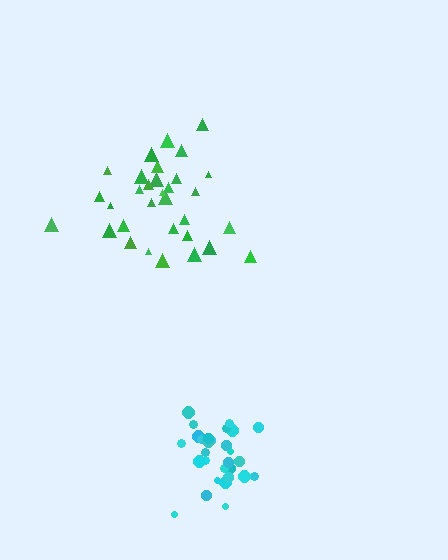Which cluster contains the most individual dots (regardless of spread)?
Green (34).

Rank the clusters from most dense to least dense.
cyan, green.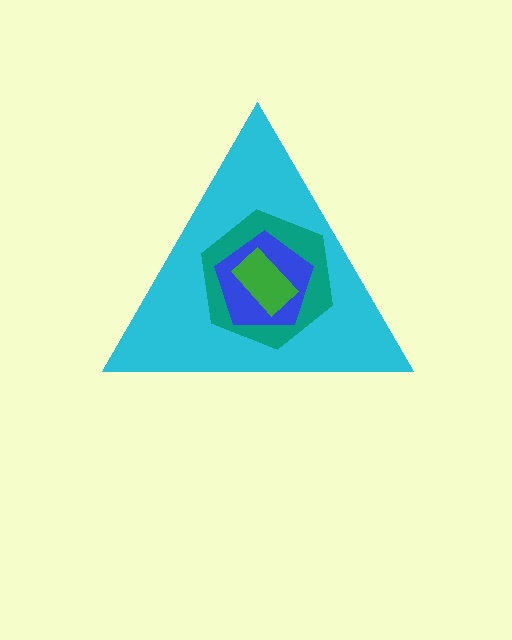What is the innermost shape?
The green rectangle.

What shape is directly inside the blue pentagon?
The green rectangle.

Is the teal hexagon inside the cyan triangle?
Yes.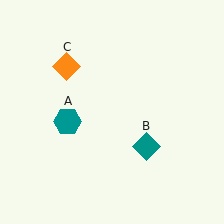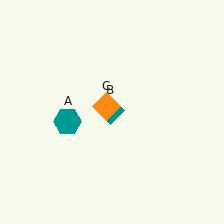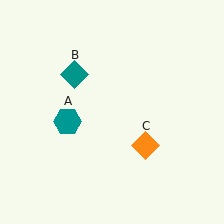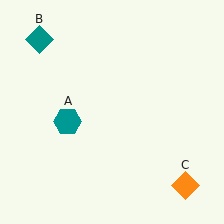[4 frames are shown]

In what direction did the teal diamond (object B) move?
The teal diamond (object B) moved up and to the left.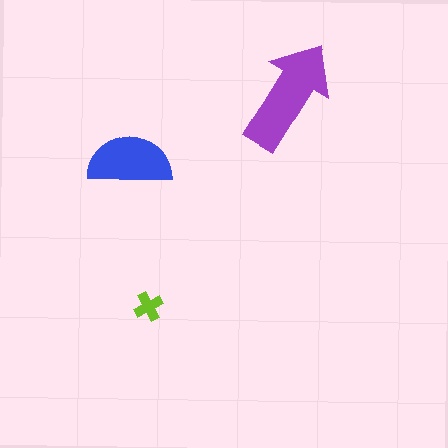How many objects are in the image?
There are 3 objects in the image.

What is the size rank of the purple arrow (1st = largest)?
1st.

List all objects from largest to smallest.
The purple arrow, the blue semicircle, the lime cross.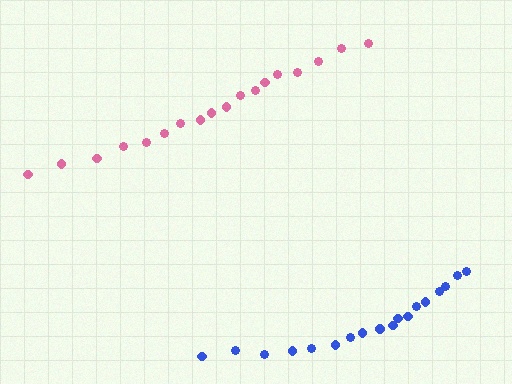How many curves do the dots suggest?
There are 2 distinct paths.